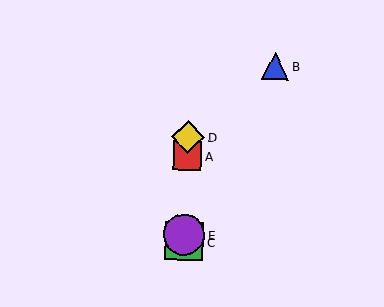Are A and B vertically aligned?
No, A is at x≈187 and B is at x≈275.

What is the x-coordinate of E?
Object E is at x≈184.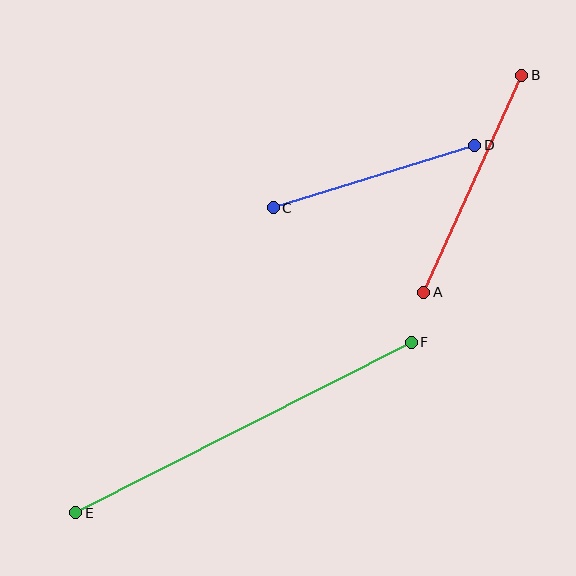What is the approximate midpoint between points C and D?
The midpoint is at approximately (374, 176) pixels.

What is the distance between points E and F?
The distance is approximately 376 pixels.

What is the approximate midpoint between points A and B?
The midpoint is at approximately (473, 184) pixels.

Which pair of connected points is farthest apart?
Points E and F are farthest apart.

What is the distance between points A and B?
The distance is approximately 238 pixels.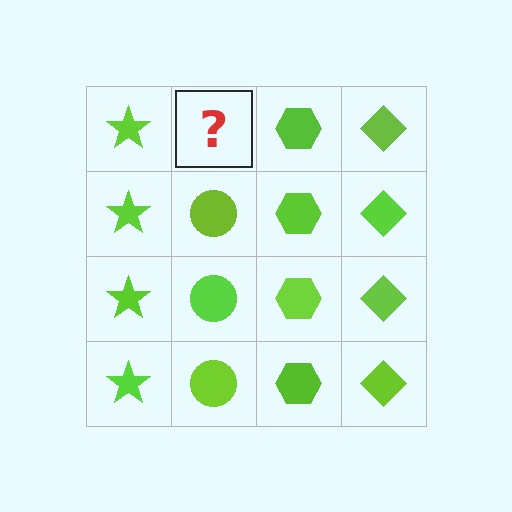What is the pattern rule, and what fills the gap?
The rule is that each column has a consistent shape. The gap should be filled with a lime circle.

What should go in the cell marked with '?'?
The missing cell should contain a lime circle.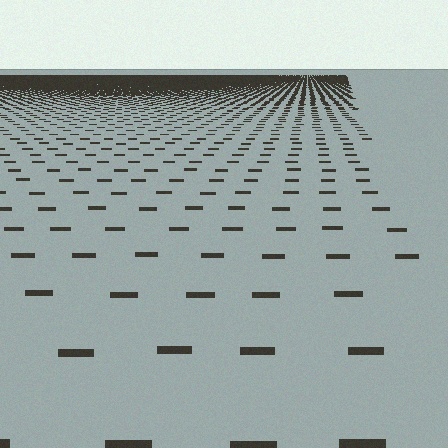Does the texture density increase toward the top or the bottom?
Density increases toward the top.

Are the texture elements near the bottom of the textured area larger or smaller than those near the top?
Larger. Near the bottom, elements are closer to the viewer and appear at a bigger on-screen size.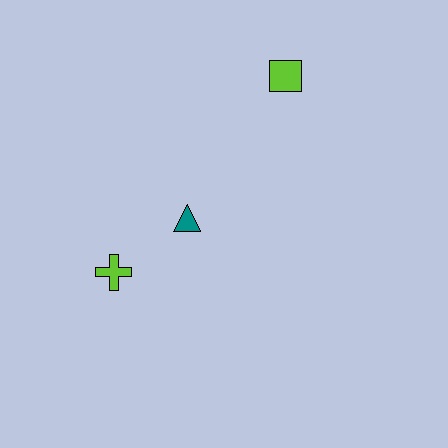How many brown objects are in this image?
There are no brown objects.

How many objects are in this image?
There are 3 objects.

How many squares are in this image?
There is 1 square.